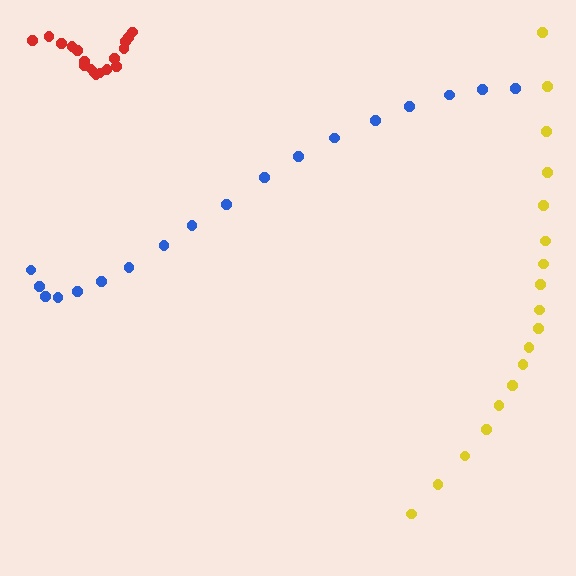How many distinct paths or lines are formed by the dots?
There are 3 distinct paths.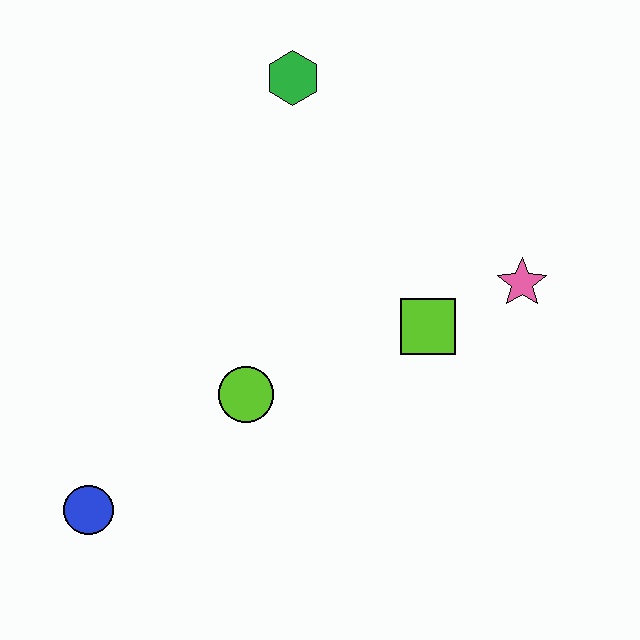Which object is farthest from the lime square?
The blue circle is farthest from the lime square.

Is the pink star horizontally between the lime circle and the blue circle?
No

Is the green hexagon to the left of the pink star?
Yes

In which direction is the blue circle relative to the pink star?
The blue circle is to the left of the pink star.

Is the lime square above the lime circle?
Yes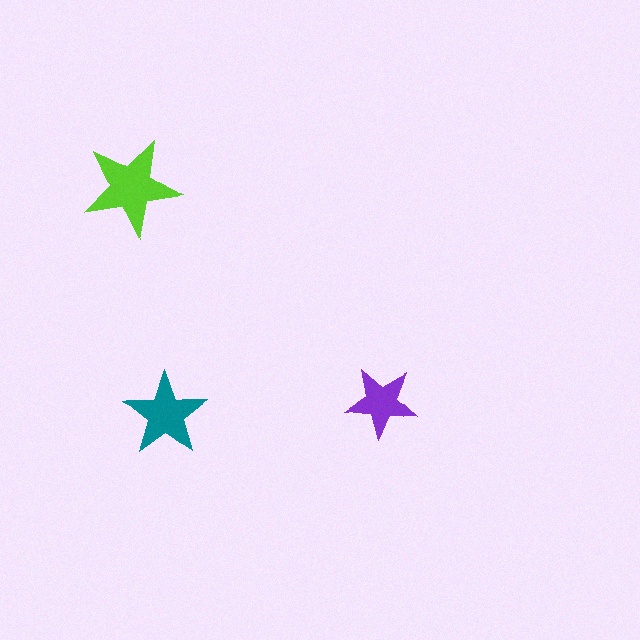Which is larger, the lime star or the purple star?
The lime one.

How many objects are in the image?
There are 3 objects in the image.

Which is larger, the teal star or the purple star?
The teal one.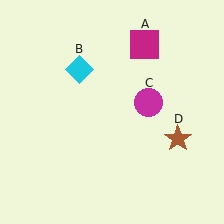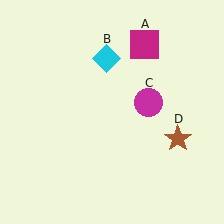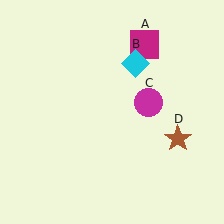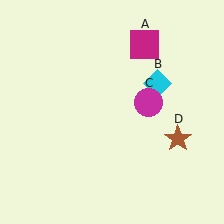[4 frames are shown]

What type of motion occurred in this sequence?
The cyan diamond (object B) rotated clockwise around the center of the scene.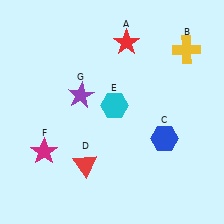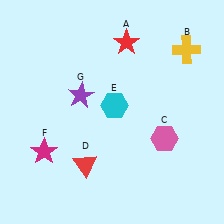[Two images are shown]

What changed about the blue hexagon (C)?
In Image 1, C is blue. In Image 2, it changed to pink.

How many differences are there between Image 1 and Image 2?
There is 1 difference between the two images.